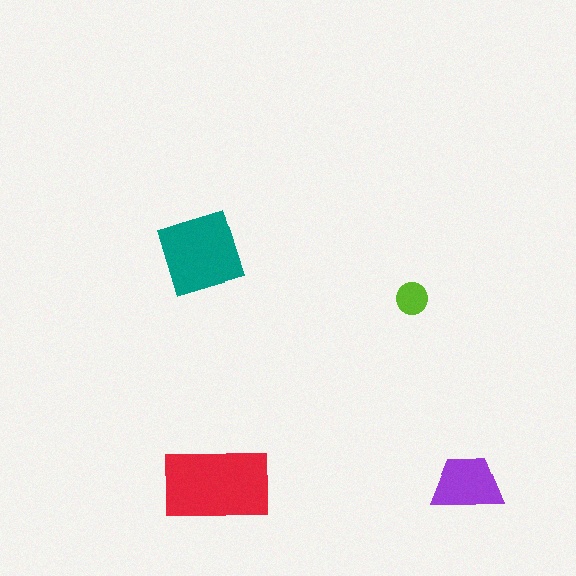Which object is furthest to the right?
The purple trapezoid is rightmost.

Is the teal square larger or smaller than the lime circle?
Larger.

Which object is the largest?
The red rectangle.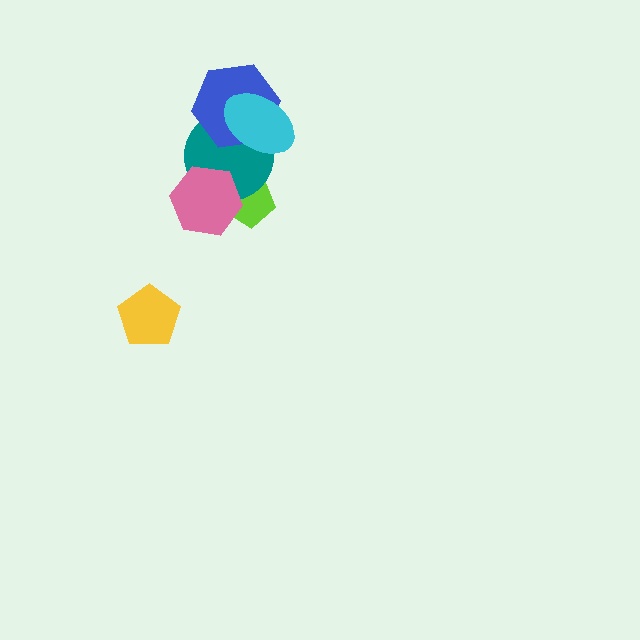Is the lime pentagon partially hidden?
Yes, it is partially covered by another shape.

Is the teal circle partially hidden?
Yes, it is partially covered by another shape.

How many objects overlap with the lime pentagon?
2 objects overlap with the lime pentagon.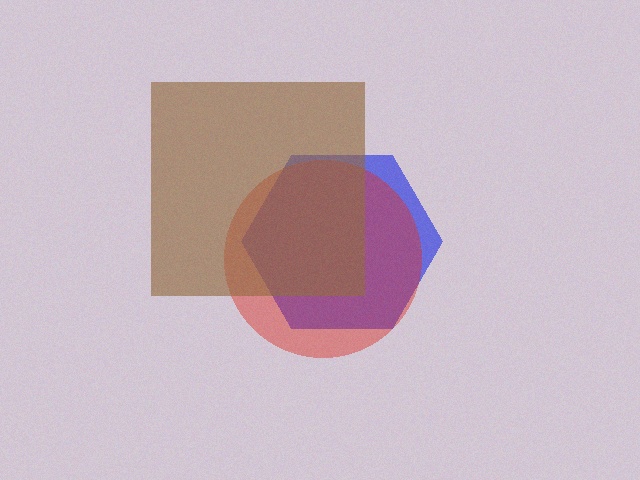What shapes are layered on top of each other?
The layered shapes are: a blue hexagon, a red circle, a brown square.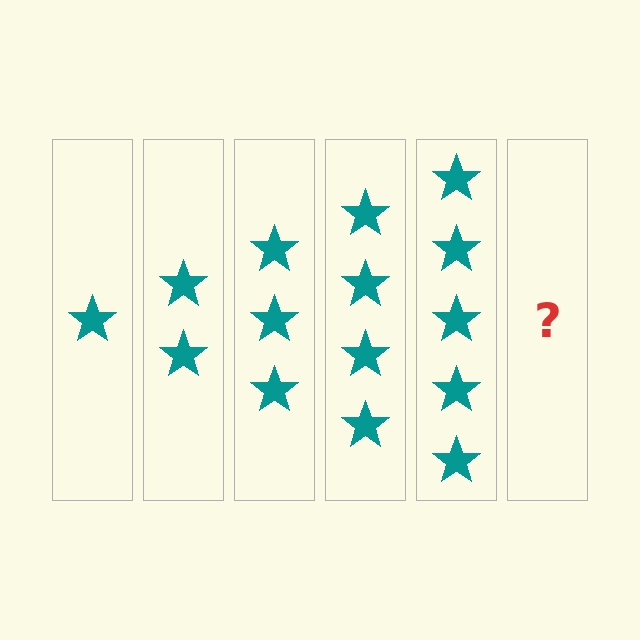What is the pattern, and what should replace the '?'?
The pattern is that each step adds one more star. The '?' should be 6 stars.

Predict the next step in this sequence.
The next step is 6 stars.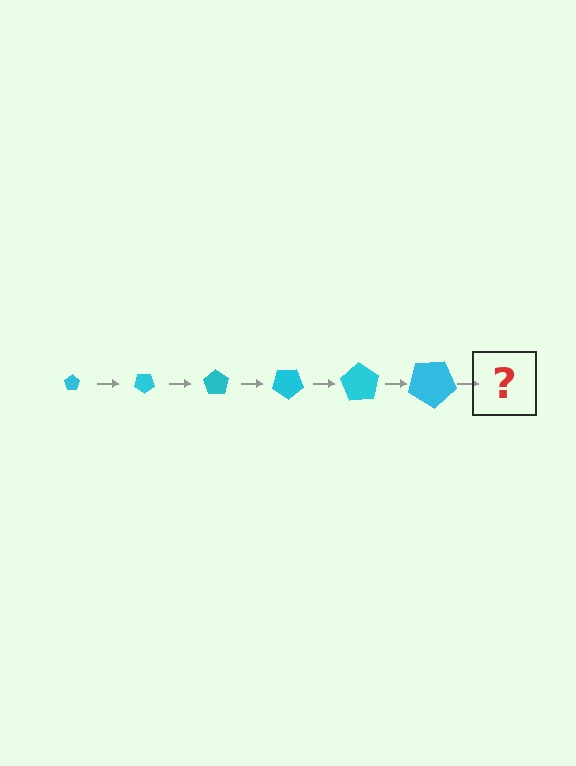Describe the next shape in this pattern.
It should be a pentagon, larger than the previous one and rotated 210 degrees from the start.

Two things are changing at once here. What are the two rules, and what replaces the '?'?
The two rules are that the pentagon grows larger each step and it rotates 35 degrees each step. The '?' should be a pentagon, larger than the previous one and rotated 210 degrees from the start.